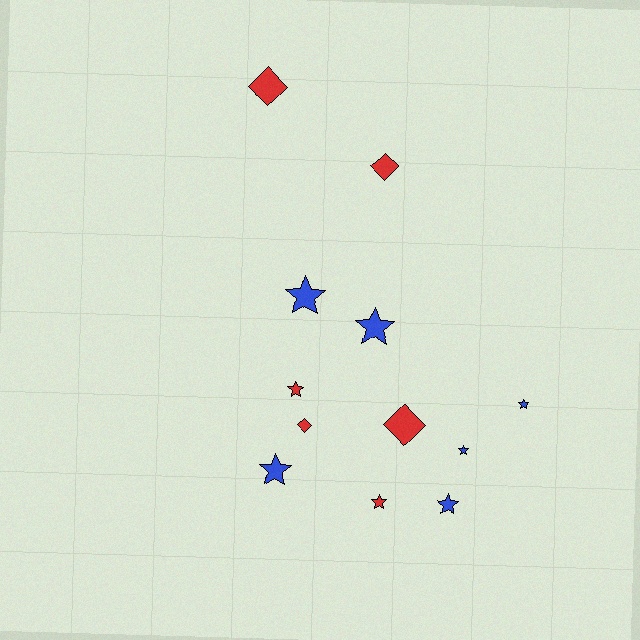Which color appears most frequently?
Red, with 6 objects.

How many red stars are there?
There are 2 red stars.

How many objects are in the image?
There are 12 objects.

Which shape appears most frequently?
Star, with 8 objects.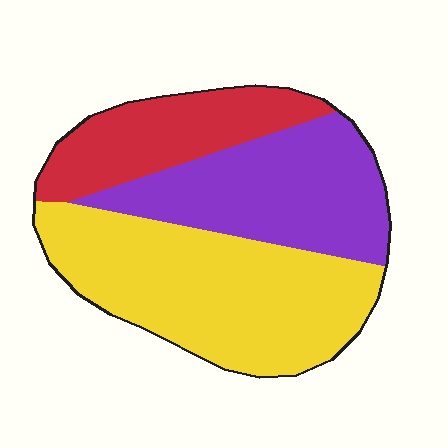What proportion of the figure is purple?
Purple covers 32% of the figure.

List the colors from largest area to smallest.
From largest to smallest: yellow, purple, red.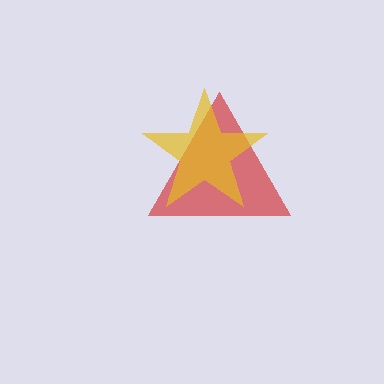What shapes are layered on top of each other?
The layered shapes are: a red triangle, a yellow star.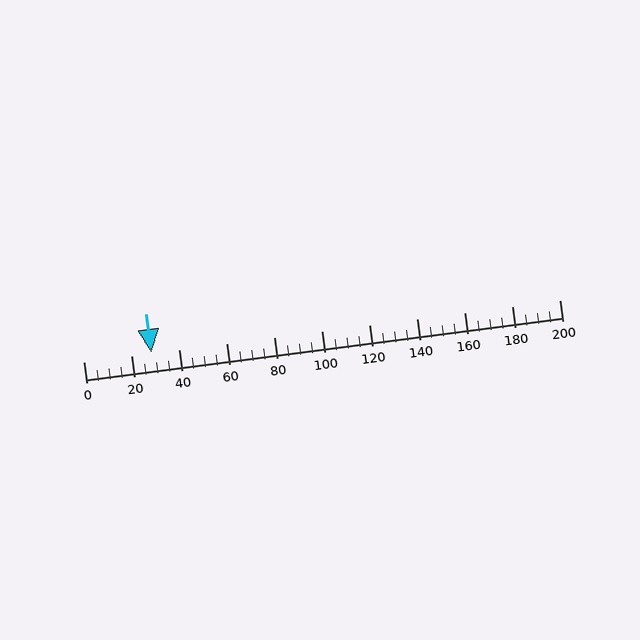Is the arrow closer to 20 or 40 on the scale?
The arrow is closer to 20.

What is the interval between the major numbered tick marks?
The major tick marks are spaced 20 units apart.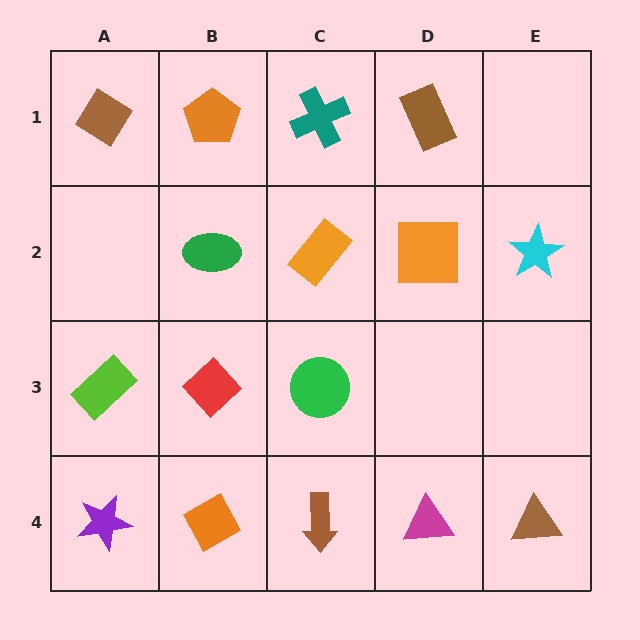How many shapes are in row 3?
3 shapes.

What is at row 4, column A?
A purple star.